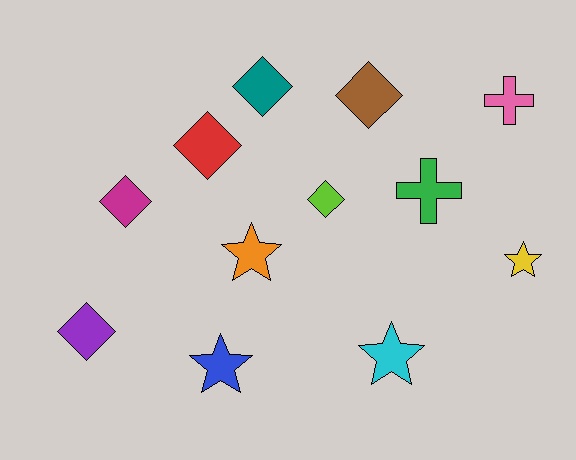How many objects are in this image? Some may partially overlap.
There are 12 objects.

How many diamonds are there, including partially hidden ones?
There are 6 diamonds.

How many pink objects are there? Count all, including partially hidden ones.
There is 1 pink object.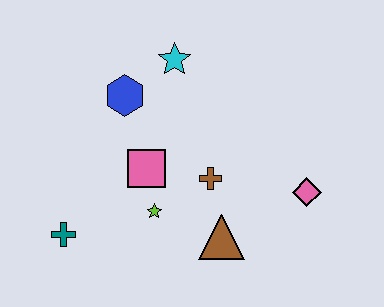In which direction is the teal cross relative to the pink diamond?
The teal cross is to the left of the pink diamond.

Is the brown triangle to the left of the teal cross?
No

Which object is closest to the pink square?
The lime star is closest to the pink square.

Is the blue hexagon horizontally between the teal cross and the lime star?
Yes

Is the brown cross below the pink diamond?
No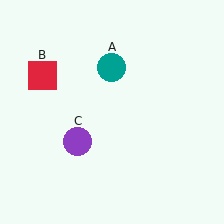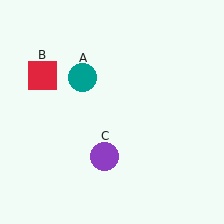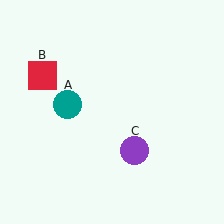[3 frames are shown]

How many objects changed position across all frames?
2 objects changed position: teal circle (object A), purple circle (object C).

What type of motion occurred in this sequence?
The teal circle (object A), purple circle (object C) rotated counterclockwise around the center of the scene.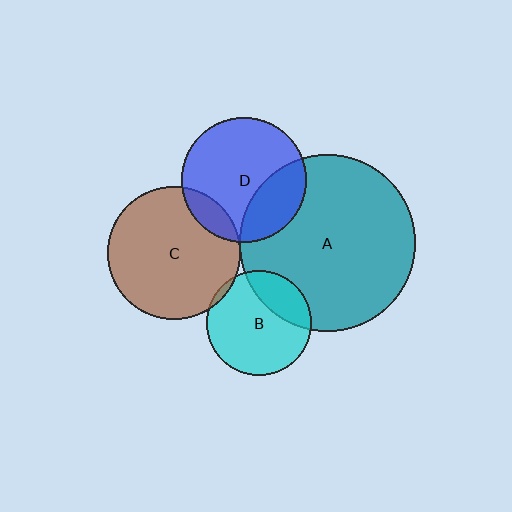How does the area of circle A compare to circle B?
Approximately 2.8 times.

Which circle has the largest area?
Circle A (teal).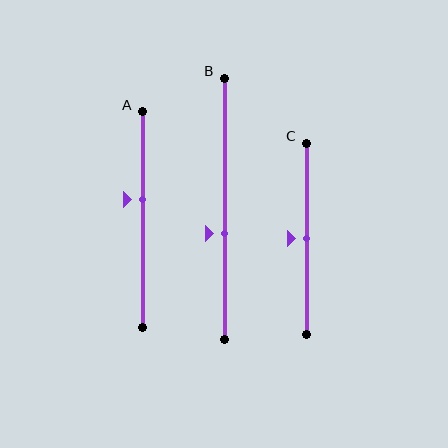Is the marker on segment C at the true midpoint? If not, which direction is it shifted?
Yes, the marker on segment C is at the true midpoint.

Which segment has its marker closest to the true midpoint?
Segment C has its marker closest to the true midpoint.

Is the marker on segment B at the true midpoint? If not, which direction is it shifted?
No, the marker on segment B is shifted downward by about 9% of the segment length.